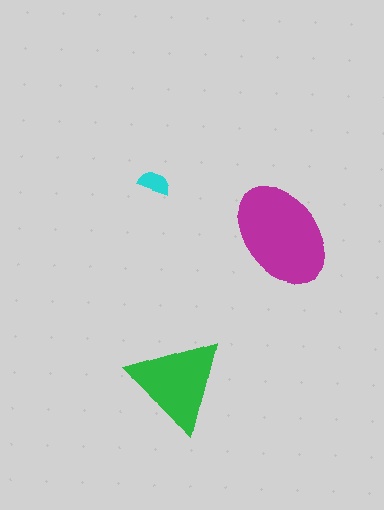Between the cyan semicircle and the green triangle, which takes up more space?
The green triangle.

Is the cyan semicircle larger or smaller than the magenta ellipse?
Smaller.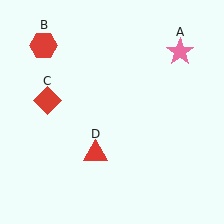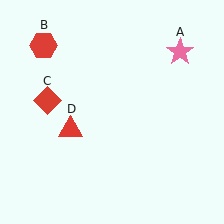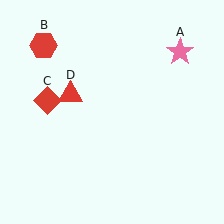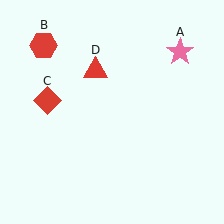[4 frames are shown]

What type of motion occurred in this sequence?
The red triangle (object D) rotated clockwise around the center of the scene.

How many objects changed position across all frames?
1 object changed position: red triangle (object D).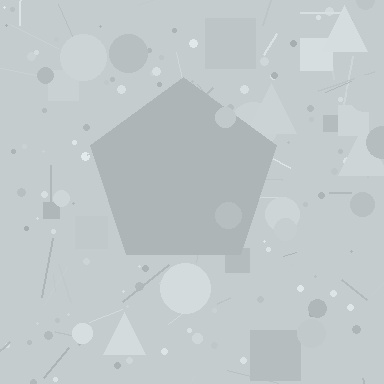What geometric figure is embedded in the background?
A pentagon is embedded in the background.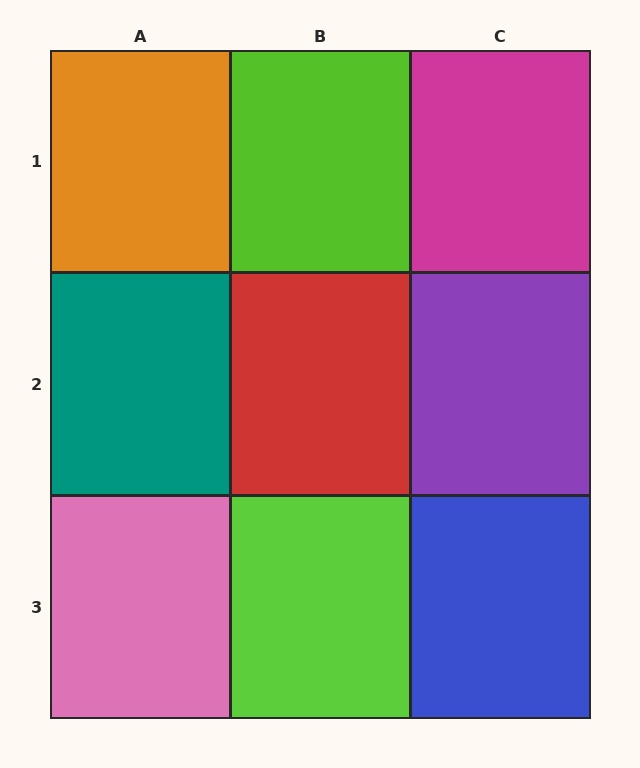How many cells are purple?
1 cell is purple.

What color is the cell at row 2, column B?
Red.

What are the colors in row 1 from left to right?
Orange, lime, magenta.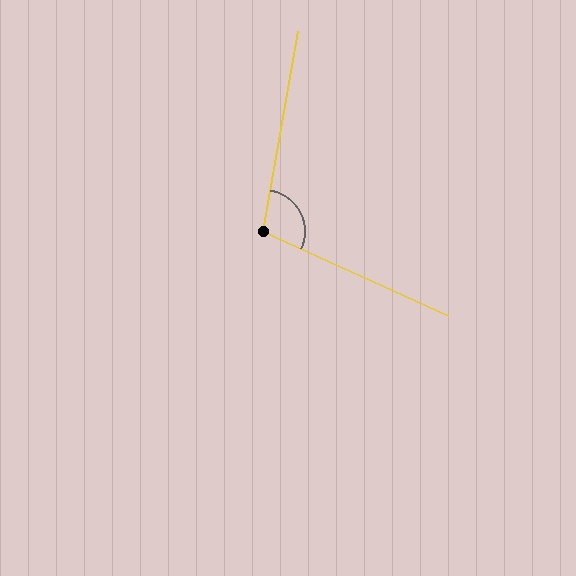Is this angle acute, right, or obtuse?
It is obtuse.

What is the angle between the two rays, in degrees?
Approximately 104 degrees.